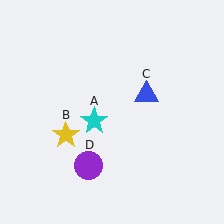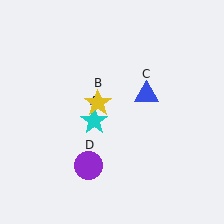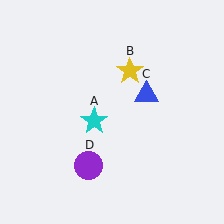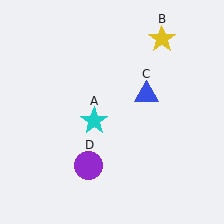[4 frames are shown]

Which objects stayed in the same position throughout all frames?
Cyan star (object A) and blue triangle (object C) and purple circle (object D) remained stationary.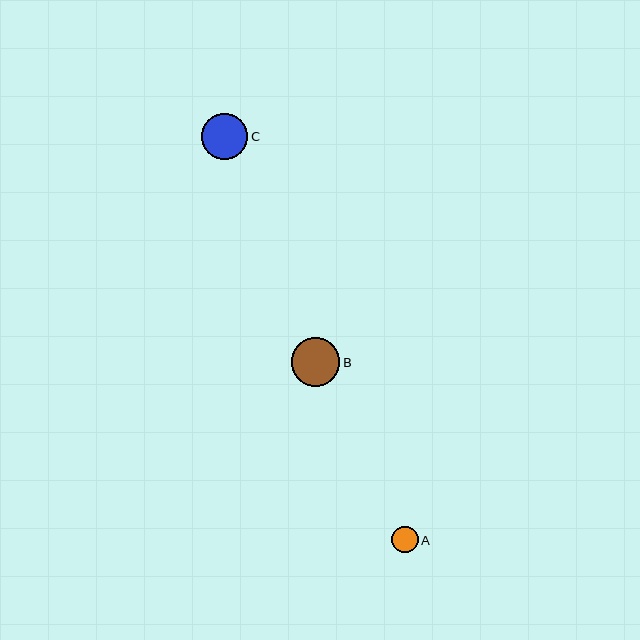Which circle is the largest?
Circle B is the largest with a size of approximately 48 pixels.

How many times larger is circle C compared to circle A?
Circle C is approximately 1.7 times the size of circle A.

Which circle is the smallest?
Circle A is the smallest with a size of approximately 27 pixels.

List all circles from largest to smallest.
From largest to smallest: B, C, A.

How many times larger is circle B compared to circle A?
Circle B is approximately 1.8 times the size of circle A.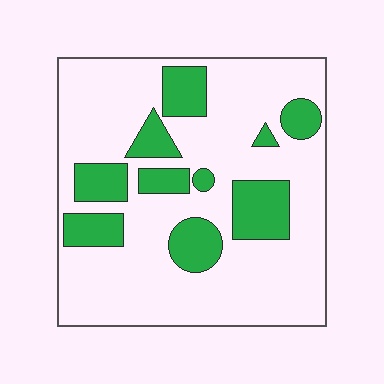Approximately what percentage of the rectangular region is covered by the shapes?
Approximately 25%.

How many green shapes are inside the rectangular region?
10.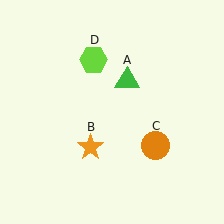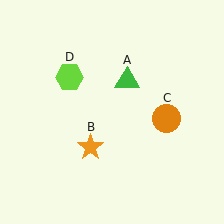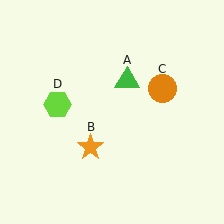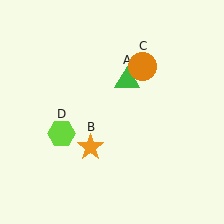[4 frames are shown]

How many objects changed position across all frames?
2 objects changed position: orange circle (object C), lime hexagon (object D).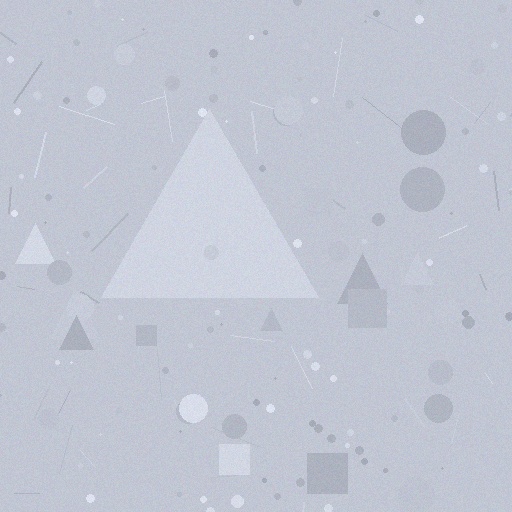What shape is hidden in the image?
A triangle is hidden in the image.